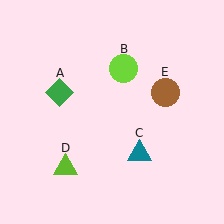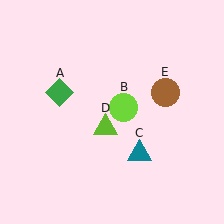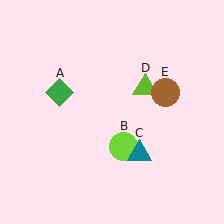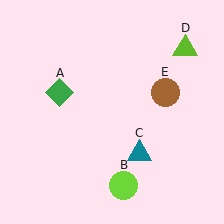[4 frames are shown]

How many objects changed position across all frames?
2 objects changed position: lime circle (object B), lime triangle (object D).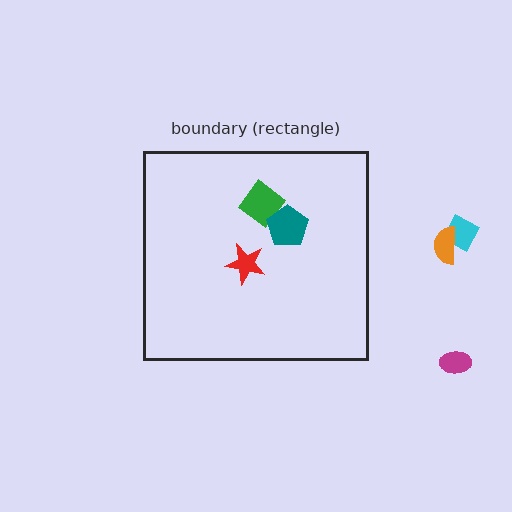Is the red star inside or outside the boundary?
Inside.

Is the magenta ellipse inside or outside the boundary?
Outside.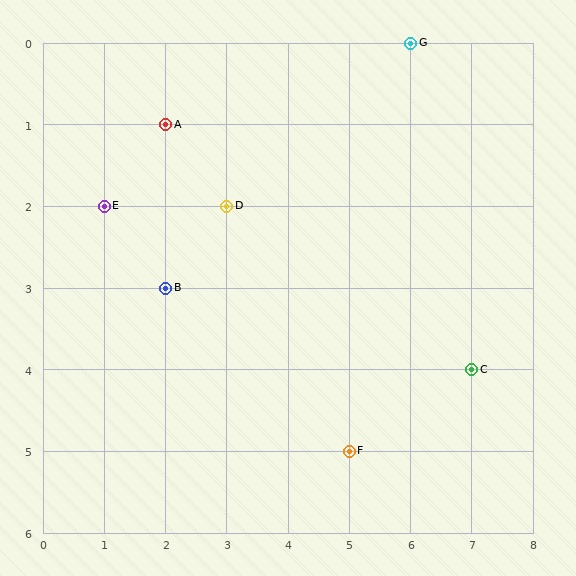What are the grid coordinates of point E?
Point E is at grid coordinates (1, 2).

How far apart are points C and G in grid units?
Points C and G are 1 column and 4 rows apart (about 4.1 grid units diagonally).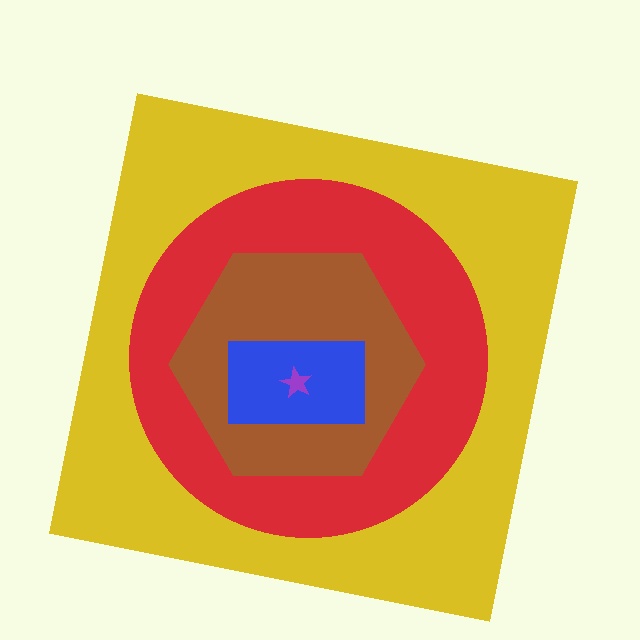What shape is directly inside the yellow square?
The red circle.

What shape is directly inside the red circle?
The brown hexagon.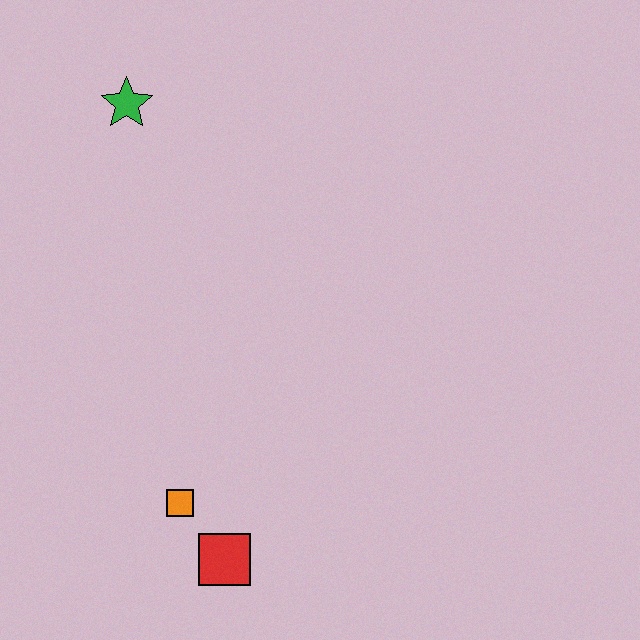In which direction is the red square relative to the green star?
The red square is below the green star.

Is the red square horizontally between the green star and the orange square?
No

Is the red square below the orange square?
Yes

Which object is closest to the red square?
The orange square is closest to the red square.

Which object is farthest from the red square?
The green star is farthest from the red square.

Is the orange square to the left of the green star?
No